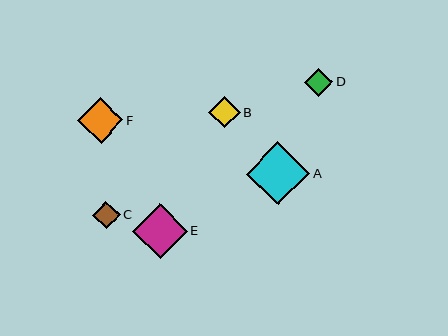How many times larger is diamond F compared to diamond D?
Diamond F is approximately 1.6 times the size of diamond D.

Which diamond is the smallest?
Diamond C is the smallest with a size of approximately 27 pixels.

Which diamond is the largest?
Diamond A is the largest with a size of approximately 63 pixels.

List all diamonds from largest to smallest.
From largest to smallest: A, E, F, B, D, C.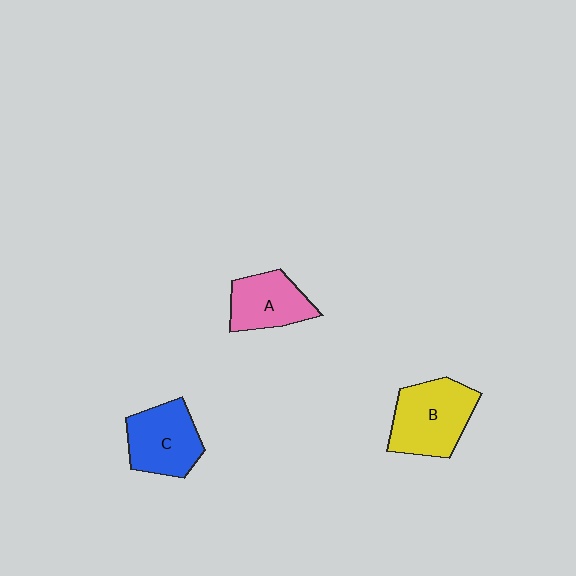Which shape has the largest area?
Shape B (yellow).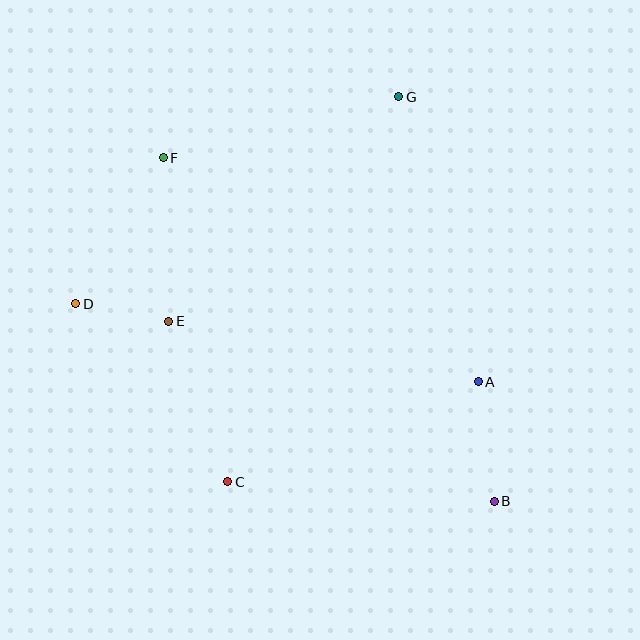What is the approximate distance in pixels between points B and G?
The distance between B and G is approximately 415 pixels.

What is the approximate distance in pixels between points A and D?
The distance between A and D is approximately 410 pixels.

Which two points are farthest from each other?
Points B and F are farthest from each other.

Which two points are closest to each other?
Points D and E are closest to each other.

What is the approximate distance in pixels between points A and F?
The distance between A and F is approximately 386 pixels.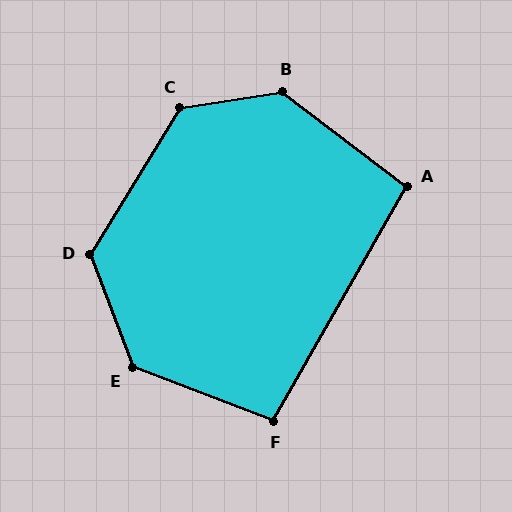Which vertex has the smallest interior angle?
A, at approximately 98 degrees.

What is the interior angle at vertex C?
Approximately 131 degrees (obtuse).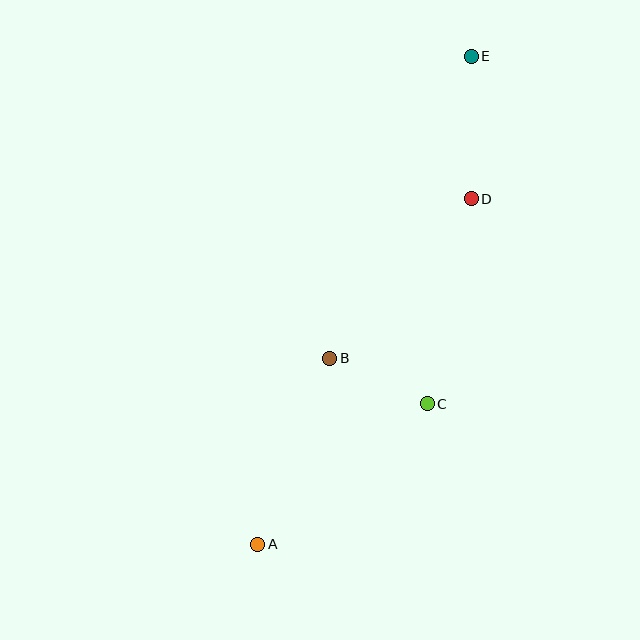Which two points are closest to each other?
Points B and C are closest to each other.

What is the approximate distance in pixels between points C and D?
The distance between C and D is approximately 210 pixels.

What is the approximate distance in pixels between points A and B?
The distance between A and B is approximately 199 pixels.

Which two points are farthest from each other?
Points A and E are farthest from each other.